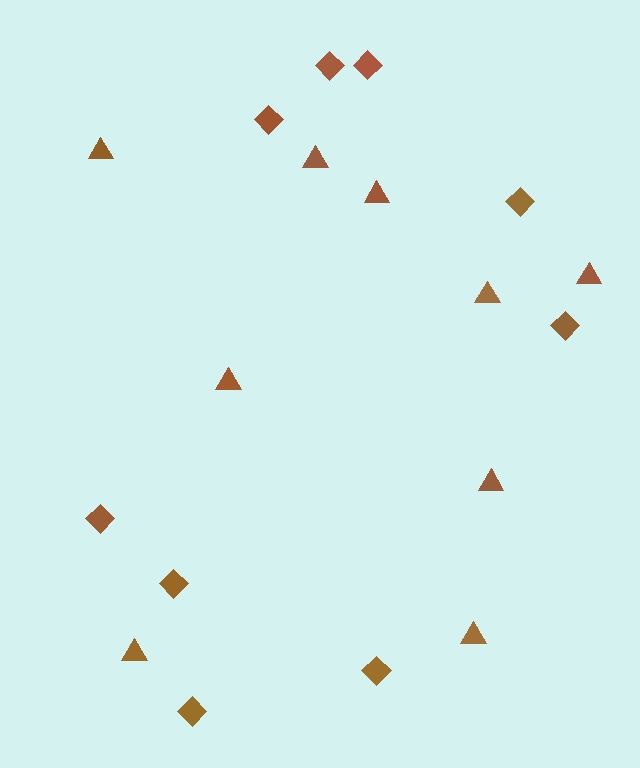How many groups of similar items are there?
There are 2 groups: one group of triangles (9) and one group of diamonds (9).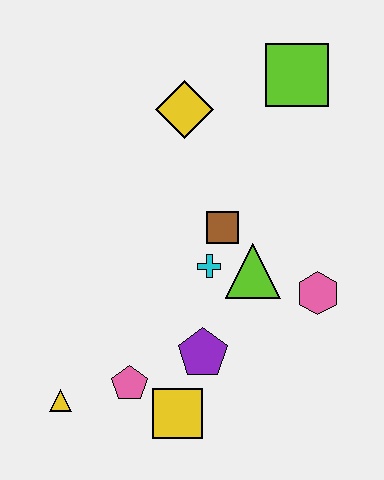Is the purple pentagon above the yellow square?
Yes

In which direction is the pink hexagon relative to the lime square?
The pink hexagon is below the lime square.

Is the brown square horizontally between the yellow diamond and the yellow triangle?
No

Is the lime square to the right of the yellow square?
Yes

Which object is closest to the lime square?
The yellow diamond is closest to the lime square.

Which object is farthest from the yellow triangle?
The lime square is farthest from the yellow triangle.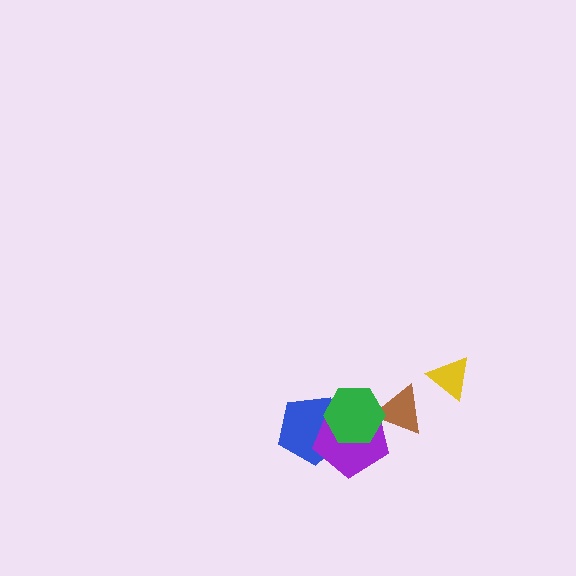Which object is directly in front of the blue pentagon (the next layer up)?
The purple pentagon is directly in front of the blue pentagon.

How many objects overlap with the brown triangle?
2 objects overlap with the brown triangle.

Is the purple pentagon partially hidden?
Yes, it is partially covered by another shape.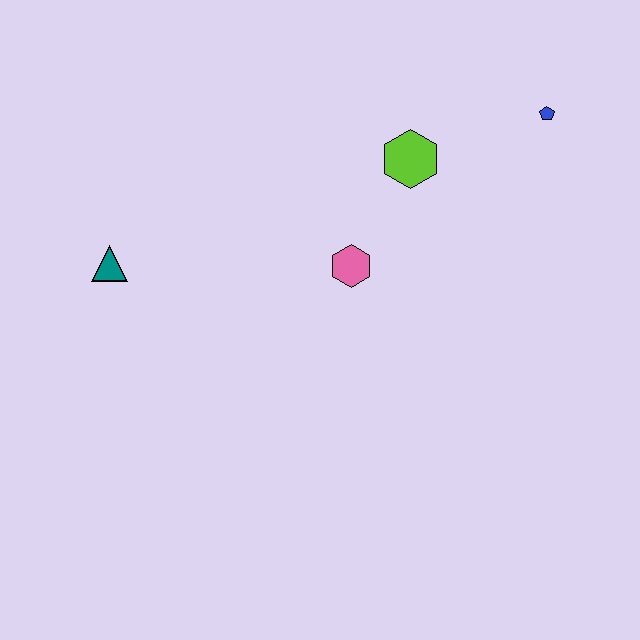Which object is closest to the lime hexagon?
The pink hexagon is closest to the lime hexagon.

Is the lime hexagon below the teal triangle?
No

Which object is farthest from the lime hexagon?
The teal triangle is farthest from the lime hexagon.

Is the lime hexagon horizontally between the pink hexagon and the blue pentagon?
Yes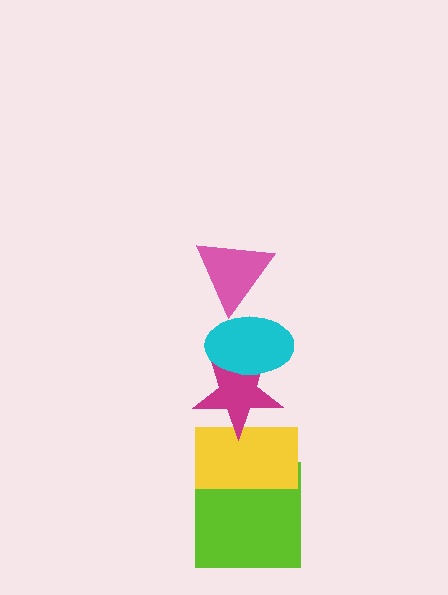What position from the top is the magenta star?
The magenta star is 3rd from the top.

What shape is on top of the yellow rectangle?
The magenta star is on top of the yellow rectangle.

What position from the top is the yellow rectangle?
The yellow rectangle is 4th from the top.